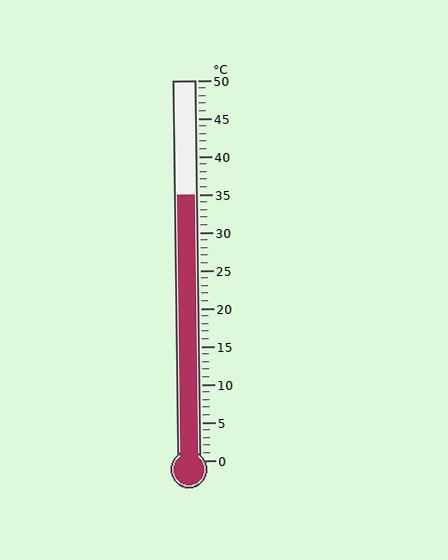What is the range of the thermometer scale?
The thermometer scale ranges from 0°C to 50°C.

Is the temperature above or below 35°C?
The temperature is at 35°C.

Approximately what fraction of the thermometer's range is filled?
The thermometer is filled to approximately 70% of its range.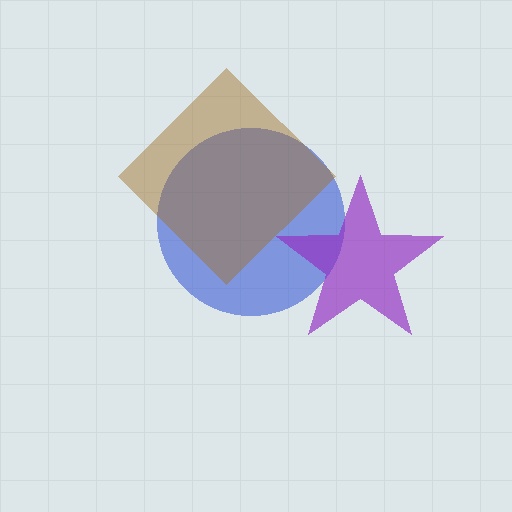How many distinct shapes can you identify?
There are 3 distinct shapes: a blue circle, a purple star, a brown diamond.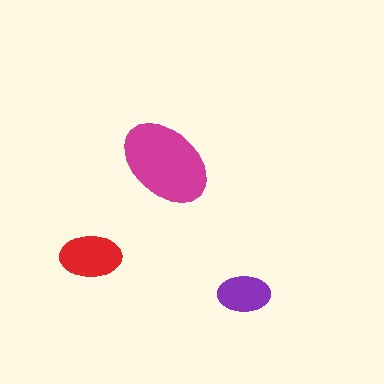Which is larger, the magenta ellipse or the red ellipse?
The magenta one.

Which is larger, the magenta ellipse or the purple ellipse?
The magenta one.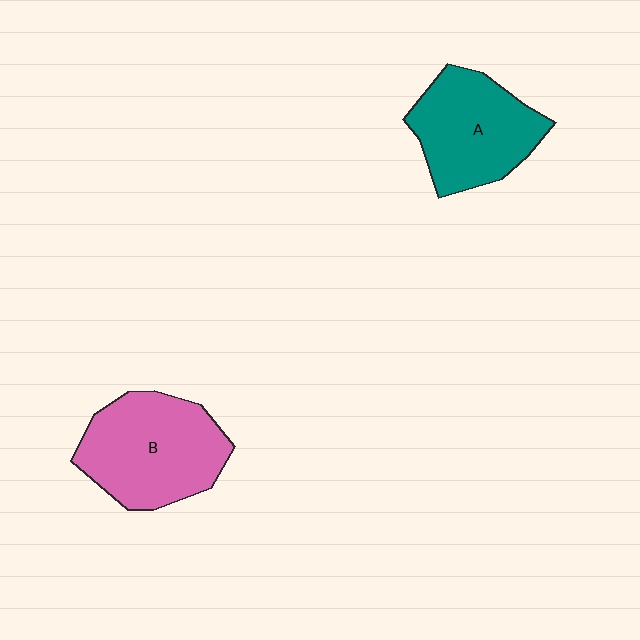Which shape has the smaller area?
Shape A (teal).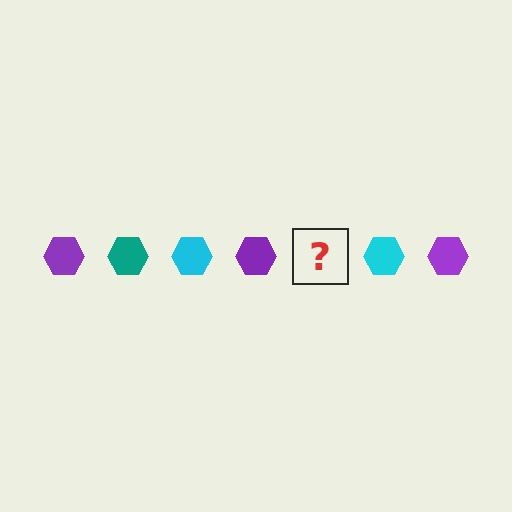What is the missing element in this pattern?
The missing element is a teal hexagon.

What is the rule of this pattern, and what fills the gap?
The rule is that the pattern cycles through purple, teal, cyan hexagons. The gap should be filled with a teal hexagon.